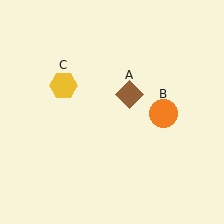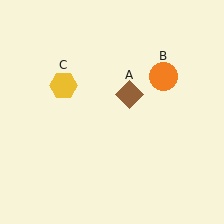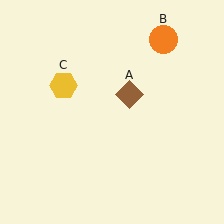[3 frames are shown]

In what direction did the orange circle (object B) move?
The orange circle (object B) moved up.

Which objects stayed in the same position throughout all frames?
Brown diamond (object A) and yellow hexagon (object C) remained stationary.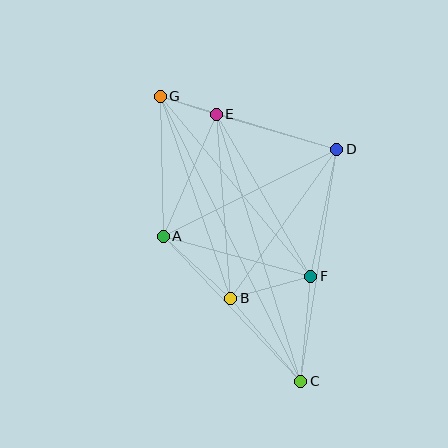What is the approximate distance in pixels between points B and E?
The distance between B and E is approximately 185 pixels.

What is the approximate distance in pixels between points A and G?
The distance between A and G is approximately 140 pixels.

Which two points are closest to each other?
Points E and G are closest to each other.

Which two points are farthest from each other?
Points C and G are farthest from each other.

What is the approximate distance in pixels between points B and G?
The distance between B and G is approximately 214 pixels.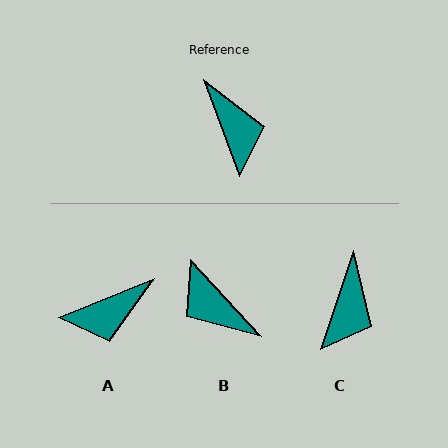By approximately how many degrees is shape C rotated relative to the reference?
Approximately 39 degrees clockwise.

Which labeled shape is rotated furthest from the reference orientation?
B, about 158 degrees away.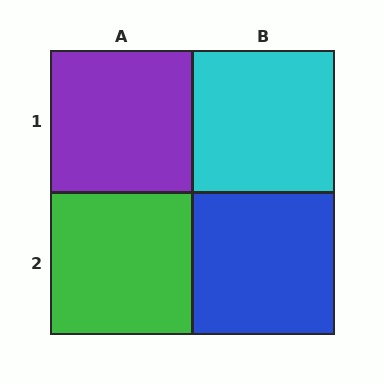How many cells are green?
1 cell is green.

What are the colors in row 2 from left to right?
Green, blue.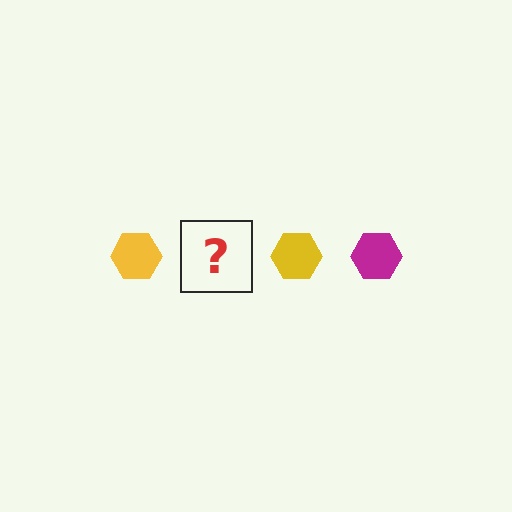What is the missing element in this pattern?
The missing element is a magenta hexagon.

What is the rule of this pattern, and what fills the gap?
The rule is that the pattern cycles through yellow, magenta hexagons. The gap should be filled with a magenta hexagon.